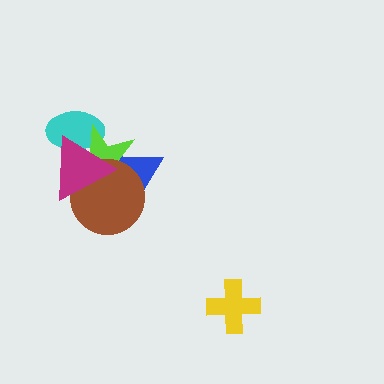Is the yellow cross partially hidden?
No, no other shape covers it.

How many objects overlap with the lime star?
4 objects overlap with the lime star.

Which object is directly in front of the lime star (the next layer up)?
The brown circle is directly in front of the lime star.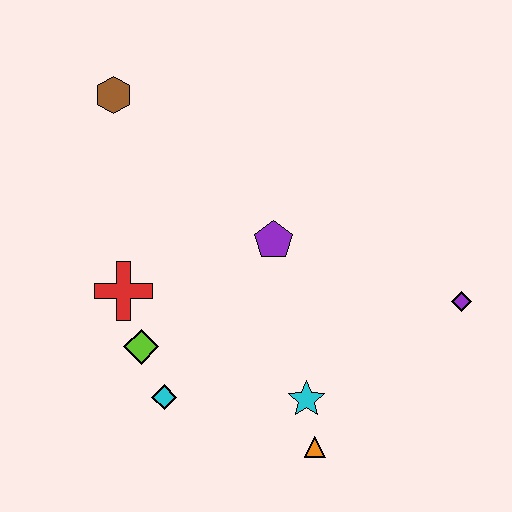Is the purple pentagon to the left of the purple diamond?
Yes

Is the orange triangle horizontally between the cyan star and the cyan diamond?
No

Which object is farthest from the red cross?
The purple diamond is farthest from the red cross.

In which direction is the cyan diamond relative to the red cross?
The cyan diamond is below the red cross.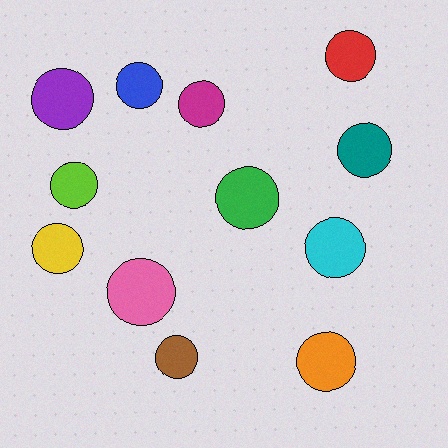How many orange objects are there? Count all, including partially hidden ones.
There is 1 orange object.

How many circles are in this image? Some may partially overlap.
There are 12 circles.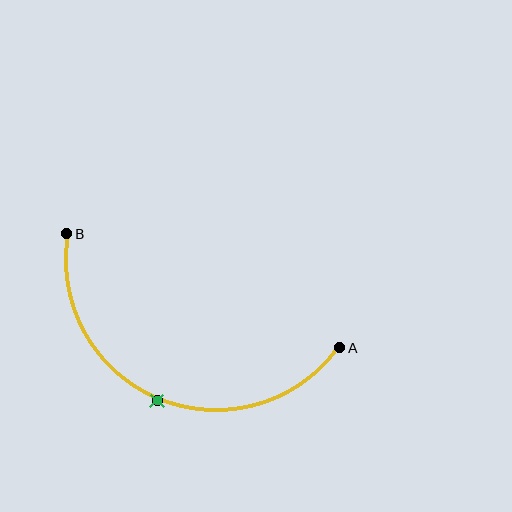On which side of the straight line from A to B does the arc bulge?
The arc bulges below the straight line connecting A and B.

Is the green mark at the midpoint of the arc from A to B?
Yes. The green mark lies on the arc at equal arc-length from both A and B — it is the arc midpoint.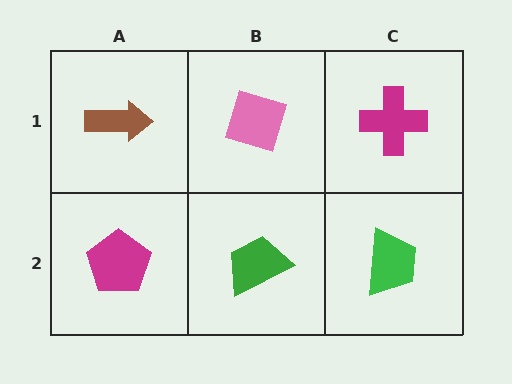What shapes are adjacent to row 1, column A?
A magenta pentagon (row 2, column A), a pink diamond (row 1, column B).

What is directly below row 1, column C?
A green trapezoid.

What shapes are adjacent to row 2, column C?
A magenta cross (row 1, column C), a green trapezoid (row 2, column B).